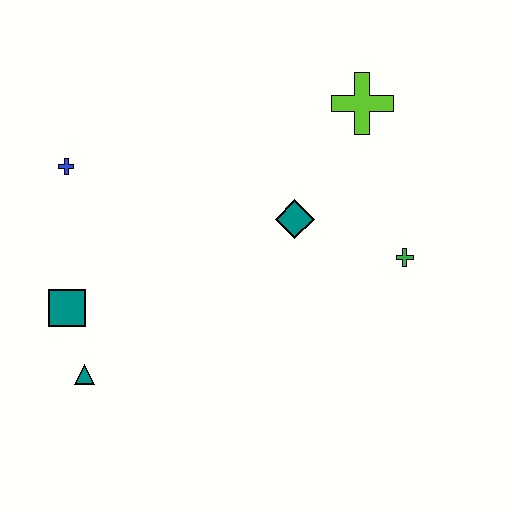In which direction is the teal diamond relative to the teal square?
The teal diamond is to the right of the teal square.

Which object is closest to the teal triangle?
The teal square is closest to the teal triangle.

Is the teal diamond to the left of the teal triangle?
No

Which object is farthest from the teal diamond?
The teal triangle is farthest from the teal diamond.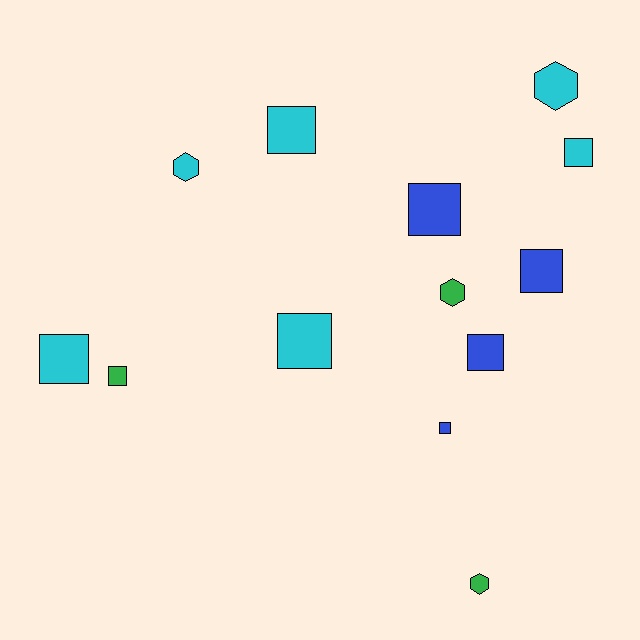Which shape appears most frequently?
Square, with 9 objects.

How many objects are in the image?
There are 13 objects.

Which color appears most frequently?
Cyan, with 6 objects.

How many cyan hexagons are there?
There are 2 cyan hexagons.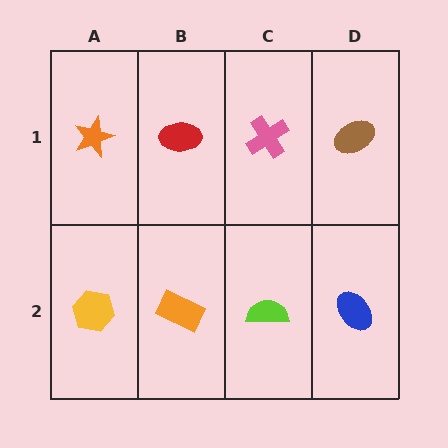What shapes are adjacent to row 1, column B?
An orange rectangle (row 2, column B), an orange star (row 1, column A), a pink cross (row 1, column C).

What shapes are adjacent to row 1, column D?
A blue ellipse (row 2, column D), a pink cross (row 1, column C).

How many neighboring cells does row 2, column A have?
2.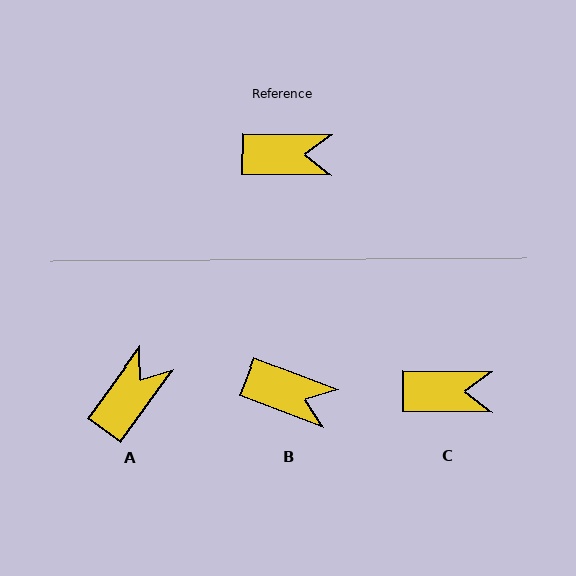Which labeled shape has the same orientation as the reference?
C.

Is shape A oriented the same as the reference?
No, it is off by about 55 degrees.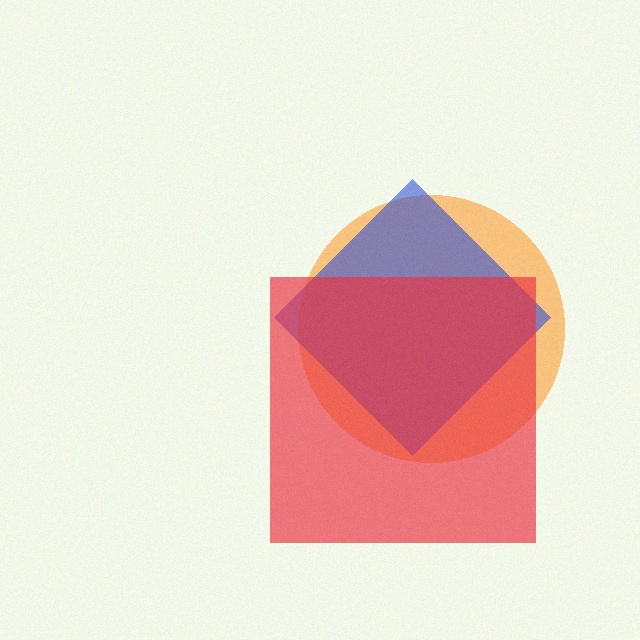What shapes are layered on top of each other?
The layered shapes are: an orange circle, a blue diamond, a red square.